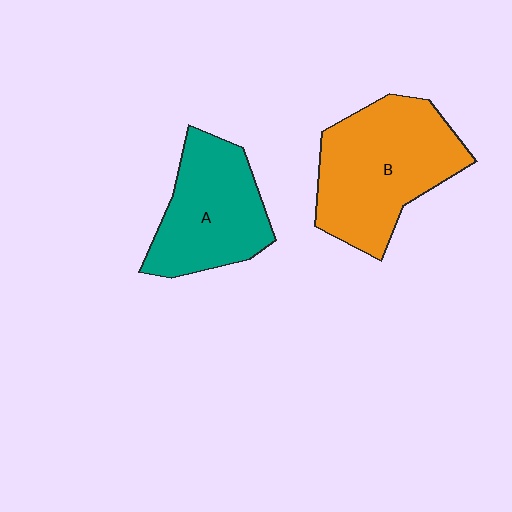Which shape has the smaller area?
Shape A (teal).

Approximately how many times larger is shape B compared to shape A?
Approximately 1.3 times.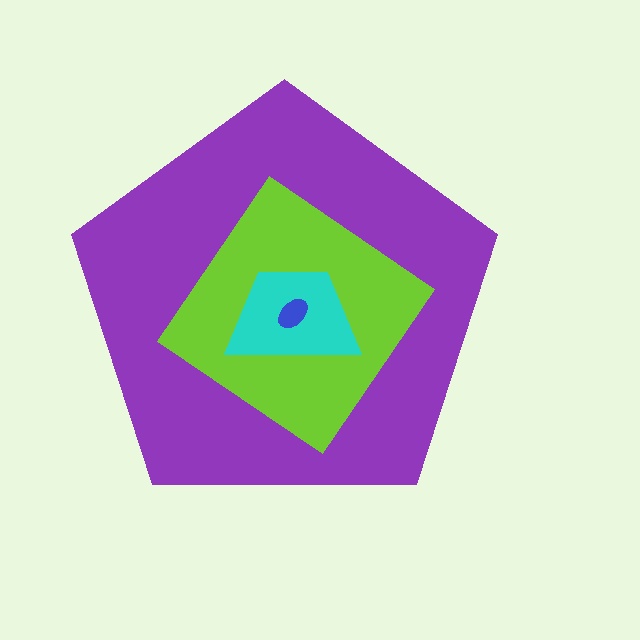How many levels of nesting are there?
4.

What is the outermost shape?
The purple pentagon.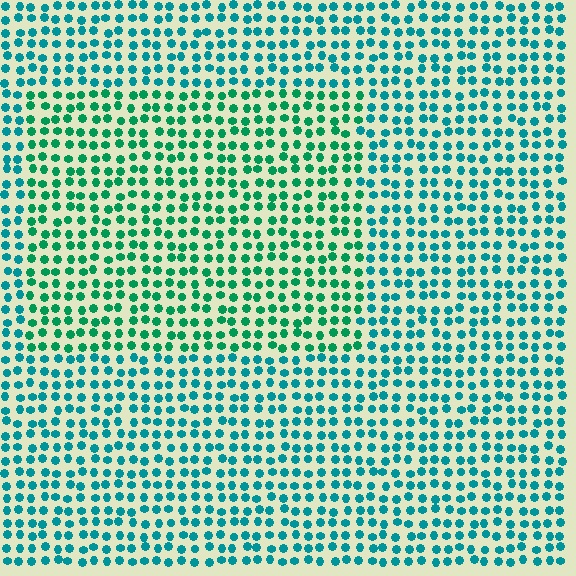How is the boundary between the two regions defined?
The boundary is defined purely by a slight shift in hue (about 29 degrees). Spacing, size, and orientation are identical on both sides.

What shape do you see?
I see a rectangle.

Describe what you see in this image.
The image is filled with small teal elements in a uniform arrangement. A rectangle-shaped region is visible where the elements are tinted to a slightly different hue, forming a subtle color boundary.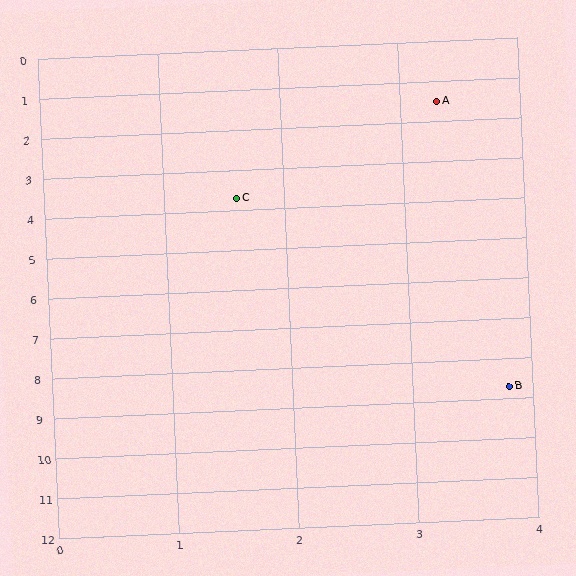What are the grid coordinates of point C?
Point C is at approximately (1.6, 3.7).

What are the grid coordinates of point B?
Point B is at approximately (3.8, 8.7).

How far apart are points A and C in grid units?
Points A and C are about 2.8 grid units apart.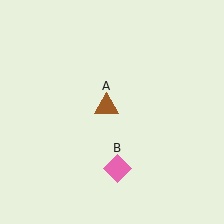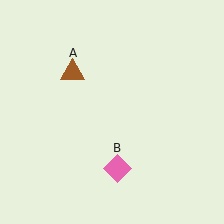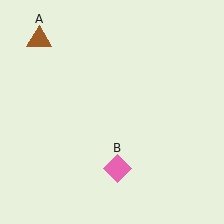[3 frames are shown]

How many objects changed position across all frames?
1 object changed position: brown triangle (object A).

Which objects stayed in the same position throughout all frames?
Pink diamond (object B) remained stationary.